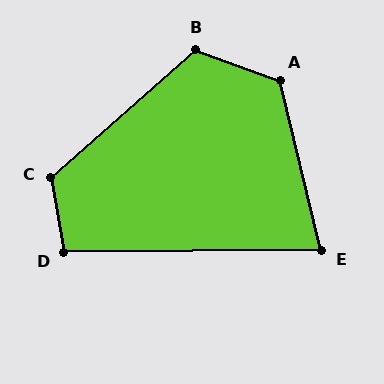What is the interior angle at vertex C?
Approximately 122 degrees (obtuse).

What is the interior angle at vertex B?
Approximately 119 degrees (obtuse).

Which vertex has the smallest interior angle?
E, at approximately 77 degrees.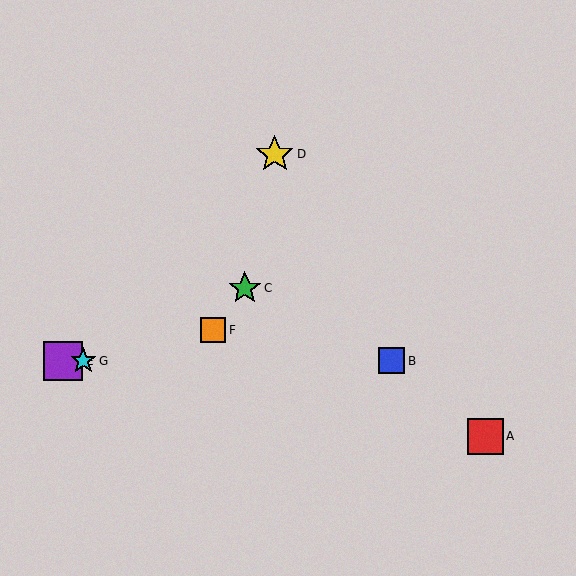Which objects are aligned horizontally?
Objects B, E, G are aligned horizontally.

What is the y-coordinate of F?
Object F is at y≈330.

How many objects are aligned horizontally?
3 objects (B, E, G) are aligned horizontally.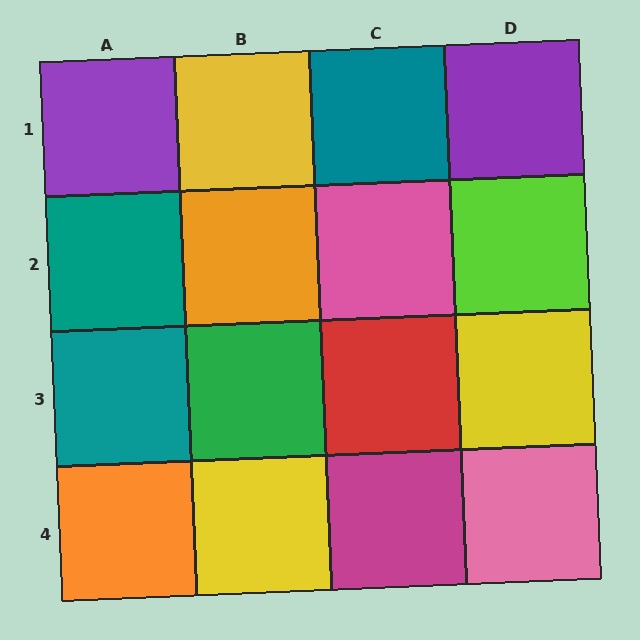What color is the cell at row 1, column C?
Teal.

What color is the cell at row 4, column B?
Yellow.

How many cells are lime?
1 cell is lime.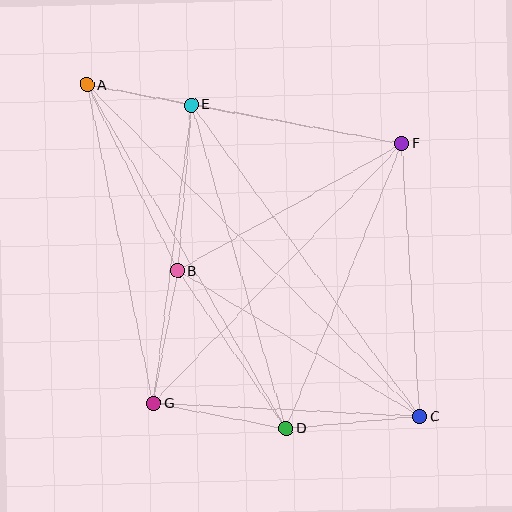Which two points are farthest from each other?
Points A and C are farthest from each other.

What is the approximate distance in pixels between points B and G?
The distance between B and G is approximately 135 pixels.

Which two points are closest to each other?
Points A and E are closest to each other.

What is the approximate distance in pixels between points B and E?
The distance between B and E is approximately 167 pixels.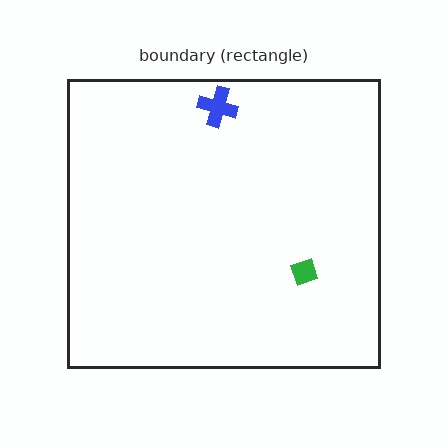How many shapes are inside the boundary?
2 inside, 0 outside.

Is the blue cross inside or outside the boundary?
Inside.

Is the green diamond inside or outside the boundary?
Inside.